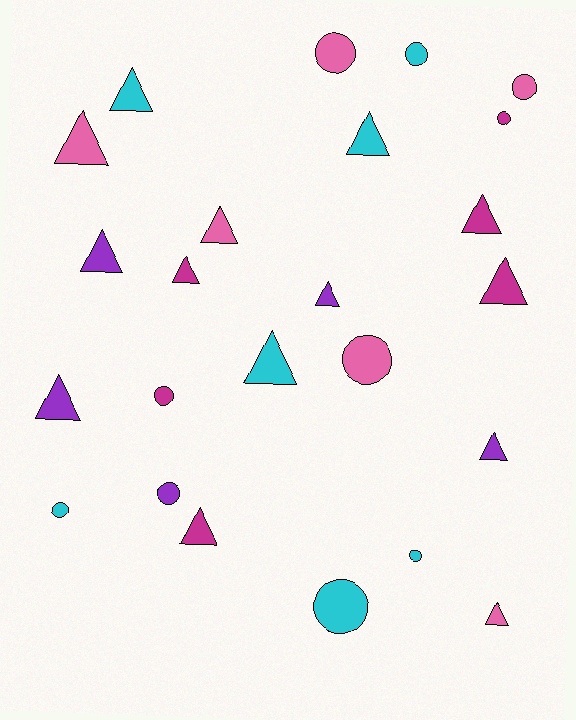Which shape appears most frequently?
Triangle, with 14 objects.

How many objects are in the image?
There are 24 objects.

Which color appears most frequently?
Cyan, with 7 objects.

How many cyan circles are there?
There are 4 cyan circles.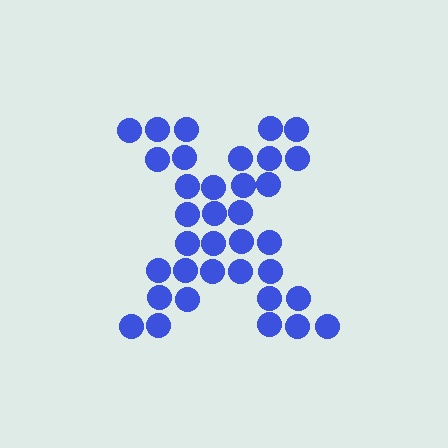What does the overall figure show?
The overall figure shows the letter X.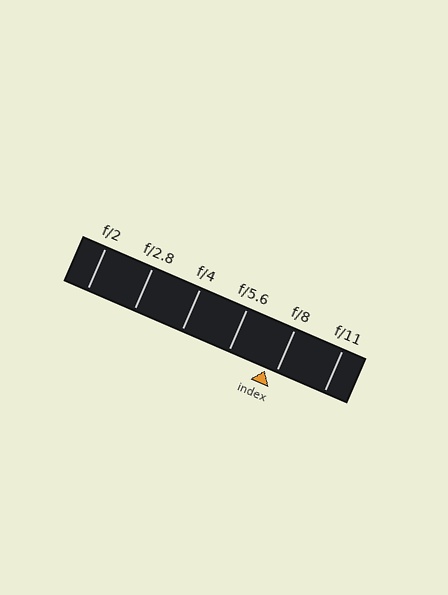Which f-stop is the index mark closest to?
The index mark is closest to f/8.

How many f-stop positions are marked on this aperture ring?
There are 6 f-stop positions marked.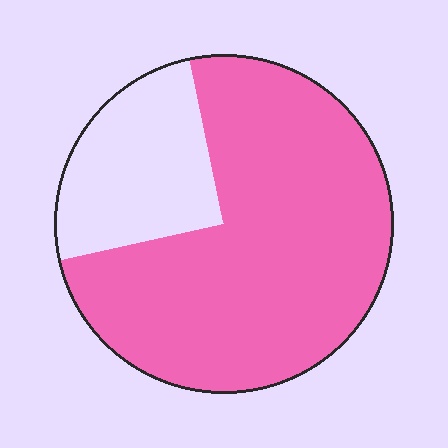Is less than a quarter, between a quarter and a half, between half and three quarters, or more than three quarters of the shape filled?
Between half and three quarters.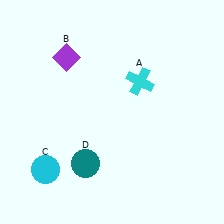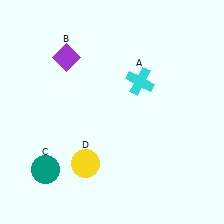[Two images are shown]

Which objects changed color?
C changed from cyan to teal. D changed from teal to yellow.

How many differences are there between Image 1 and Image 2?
There are 2 differences between the two images.